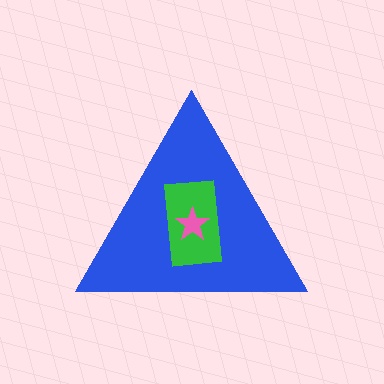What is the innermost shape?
The pink star.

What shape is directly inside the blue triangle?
The green rectangle.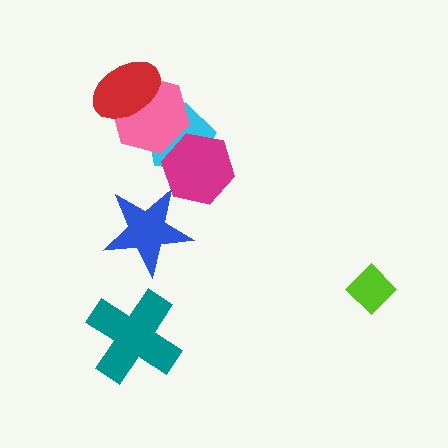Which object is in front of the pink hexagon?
The red ellipse is in front of the pink hexagon.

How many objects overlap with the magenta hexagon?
1 object overlaps with the magenta hexagon.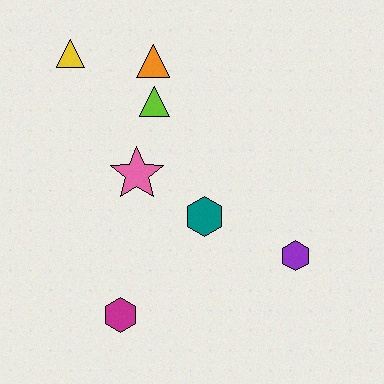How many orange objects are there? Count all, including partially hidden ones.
There is 1 orange object.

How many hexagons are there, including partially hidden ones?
There are 3 hexagons.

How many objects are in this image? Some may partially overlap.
There are 7 objects.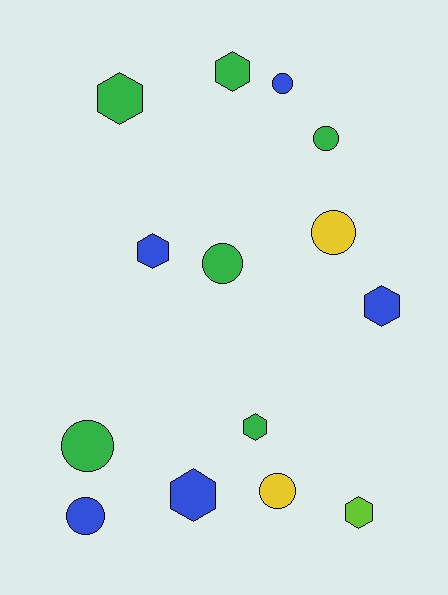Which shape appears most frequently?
Circle, with 7 objects.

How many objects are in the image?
There are 14 objects.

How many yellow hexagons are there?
There are no yellow hexagons.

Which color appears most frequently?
Green, with 6 objects.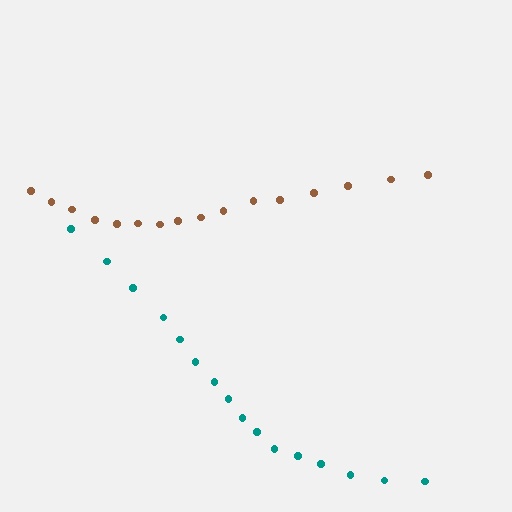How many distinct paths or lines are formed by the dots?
There are 2 distinct paths.